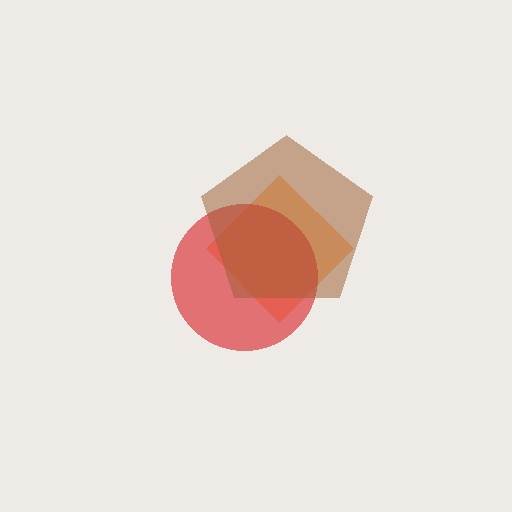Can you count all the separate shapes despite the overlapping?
Yes, there are 3 separate shapes.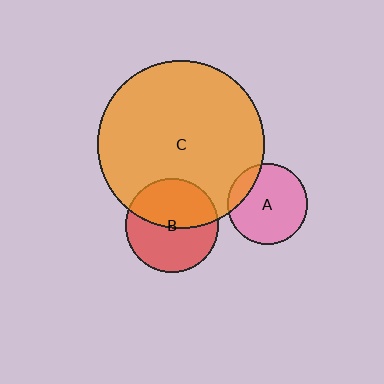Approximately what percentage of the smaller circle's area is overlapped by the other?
Approximately 45%.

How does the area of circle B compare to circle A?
Approximately 1.4 times.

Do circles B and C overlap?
Yes.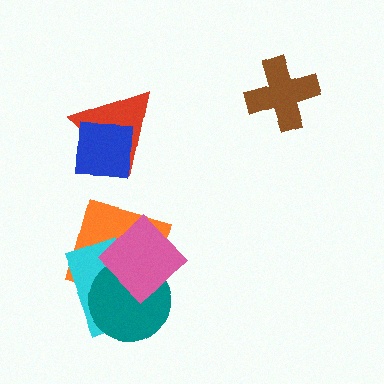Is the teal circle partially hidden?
Yes, it is partially covered by another shape.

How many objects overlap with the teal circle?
3 objects overlap with the teal circle.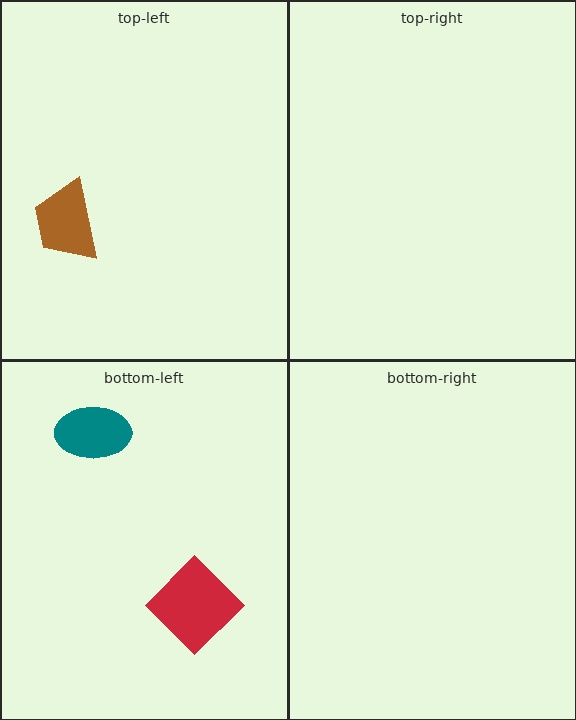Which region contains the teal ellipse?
The bottom-left region.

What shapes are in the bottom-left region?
The teal ellipse, the red diamond.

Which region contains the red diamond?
The bottom-left region.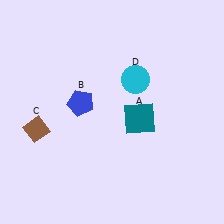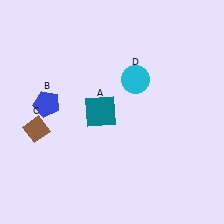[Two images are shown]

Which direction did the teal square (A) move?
The teal square (A) moved left.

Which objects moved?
The objects that moved are: the teal square (A), the blue pentagon (B).